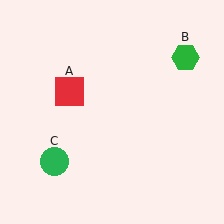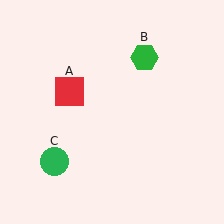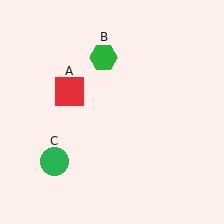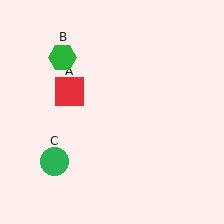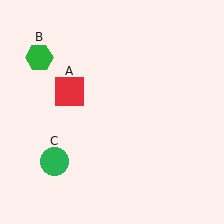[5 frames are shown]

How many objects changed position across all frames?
1 object changed position: green hexagon (object B).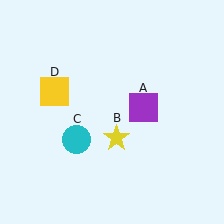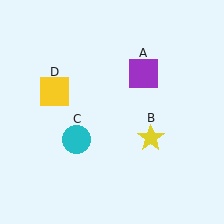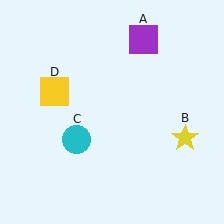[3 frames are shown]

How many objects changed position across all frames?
2 objects changed position: purple square (object A), yellow star (object B).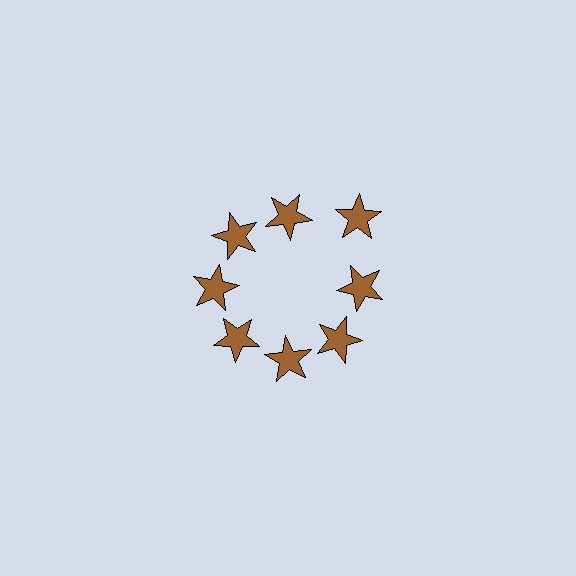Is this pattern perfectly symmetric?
No. The 8 brown stars are arranged in a ring, but one element near the 2 o'clock position is pushed outward from the center, breaking the 8-fold rotational symmetry.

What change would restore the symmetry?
The symmetry would be restored by moving it inward, back onto the ring so that all 8 stars sit at equal angles and equal distance from the center.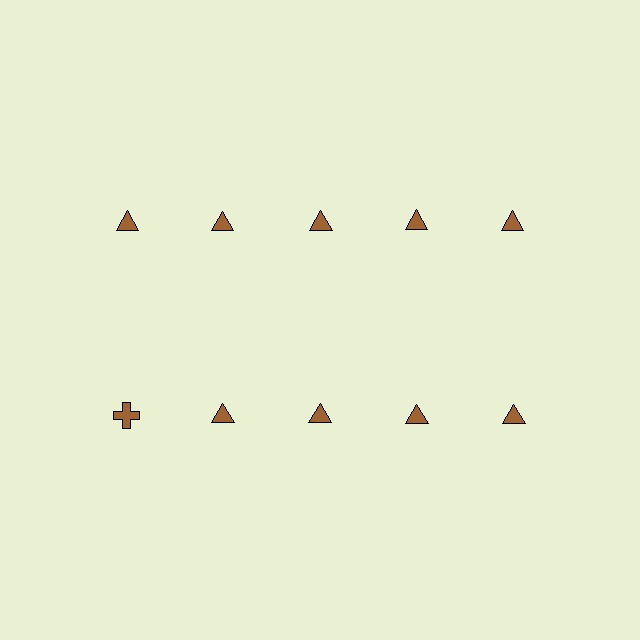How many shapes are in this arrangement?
There are 10 shapes arranged in a grid pattern.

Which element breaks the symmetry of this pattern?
The brown cross in the second row, leftmost column breaks the symmetry. All other shapes are brown triangles.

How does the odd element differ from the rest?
It has a different shape: cross instead of triangle.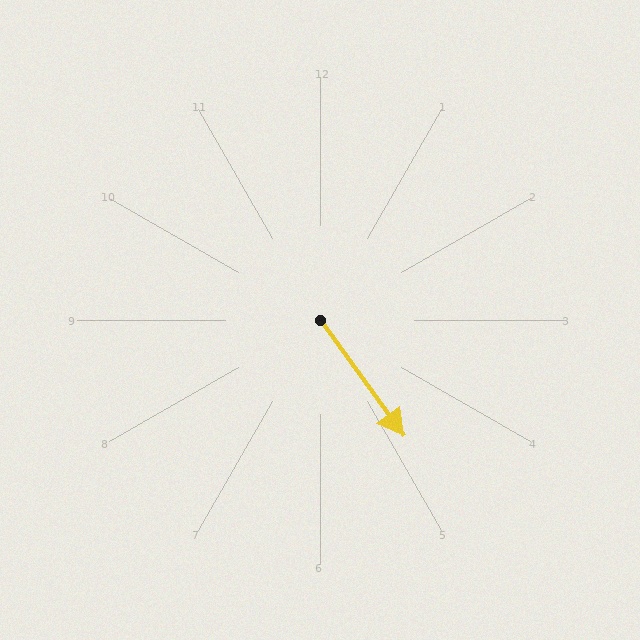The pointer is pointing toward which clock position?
Roughly 5 o'clock.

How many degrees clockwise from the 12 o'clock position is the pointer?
Approximately 144 degrees.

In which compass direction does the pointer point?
Southeast.